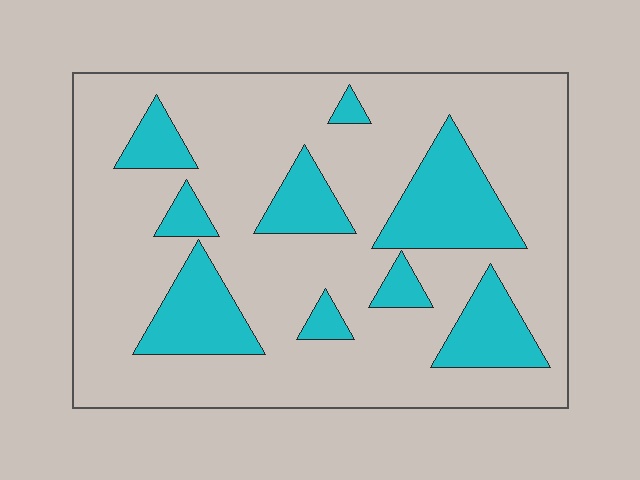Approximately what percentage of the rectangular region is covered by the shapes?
Approximately 25%.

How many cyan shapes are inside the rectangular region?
9.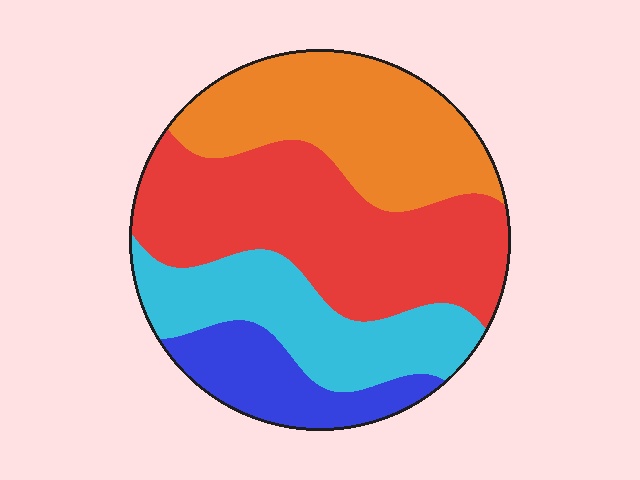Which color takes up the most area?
Red, at roughly 35%.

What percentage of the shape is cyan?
Cyan takes up about one fifth (1/5) of the shape.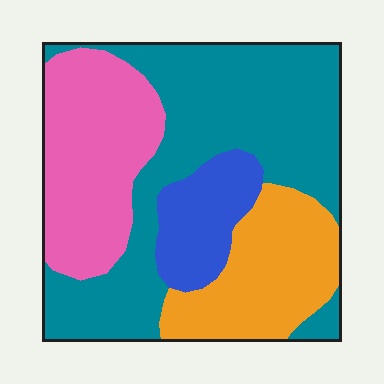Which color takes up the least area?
Blue, at roughly 10%.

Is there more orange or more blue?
Orange.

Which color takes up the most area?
Teal, at roughly 45%.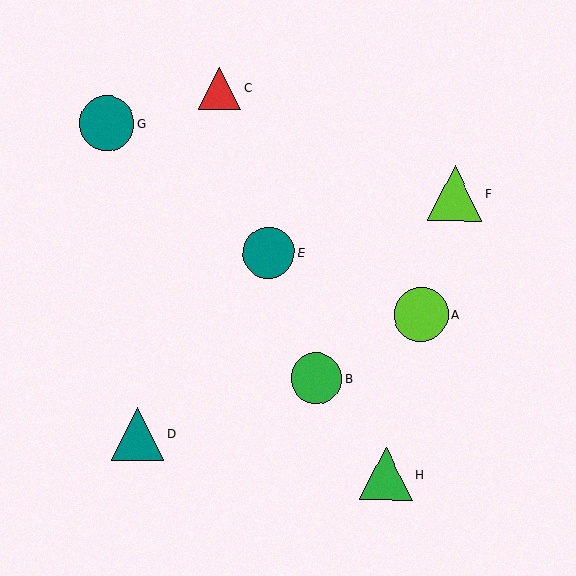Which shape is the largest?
The teal circle (labeled G) is the largest.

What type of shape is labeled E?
Shape E is a teal circle.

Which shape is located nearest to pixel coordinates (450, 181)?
The lime triangle (labeled F) at (455, 194) is nearest to that location.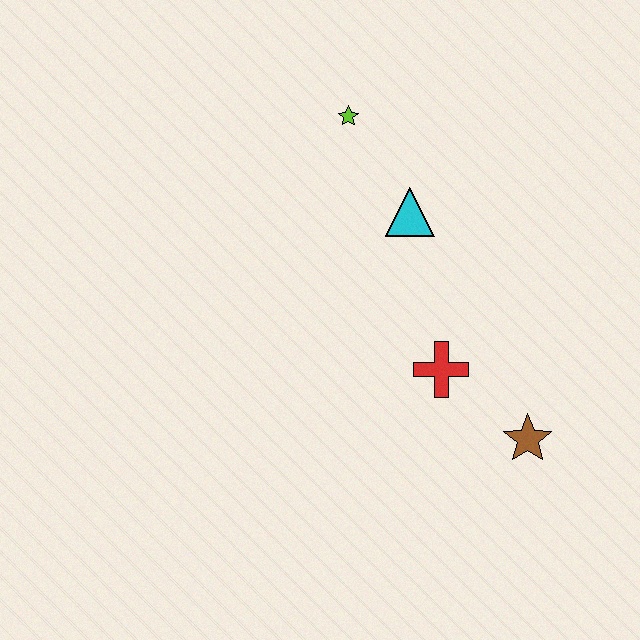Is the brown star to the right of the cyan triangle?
Yes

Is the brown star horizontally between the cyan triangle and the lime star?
No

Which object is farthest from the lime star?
The brown star is farthest from the lime star.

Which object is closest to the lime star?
The cyan triangle is closest to the lime star.